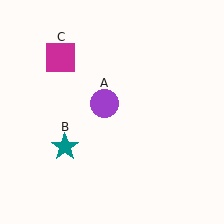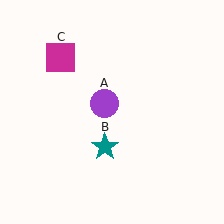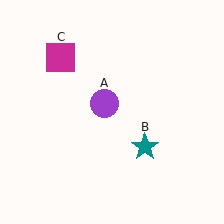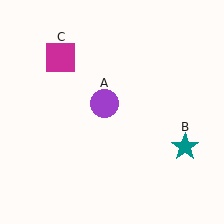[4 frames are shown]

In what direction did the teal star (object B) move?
The teal star (object B) moved right.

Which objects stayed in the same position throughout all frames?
Purple circle (object A) and magenta square (object C) remained stationary.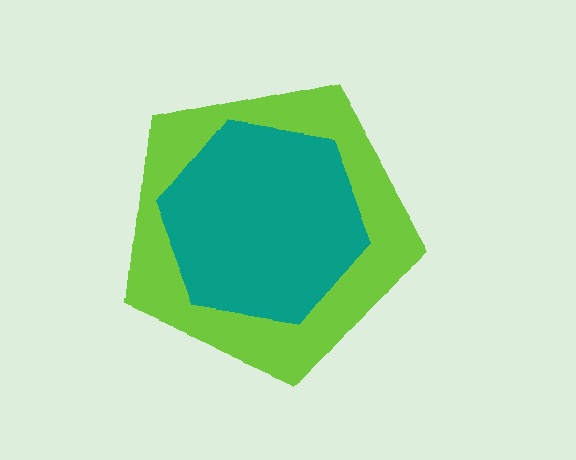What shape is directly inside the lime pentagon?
The teal hexagon.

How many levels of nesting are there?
2.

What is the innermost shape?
The teal hexagon.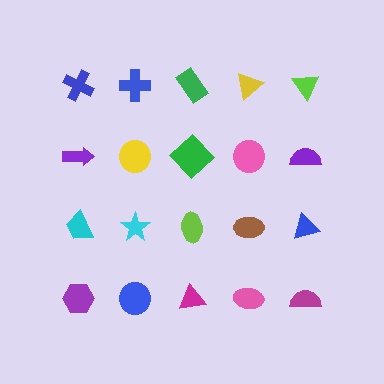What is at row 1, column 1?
A blue cross.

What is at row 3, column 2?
A cyan star.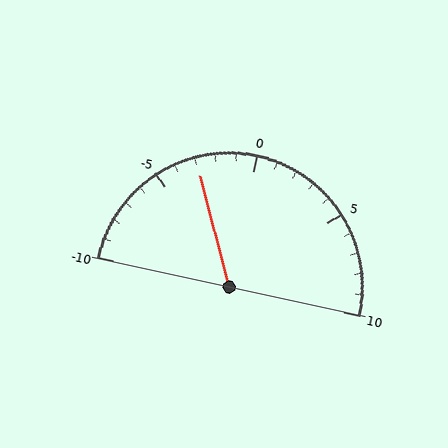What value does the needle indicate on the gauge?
The needle indicates approximately -3.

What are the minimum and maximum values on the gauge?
The gauge ranges from -10 to 10.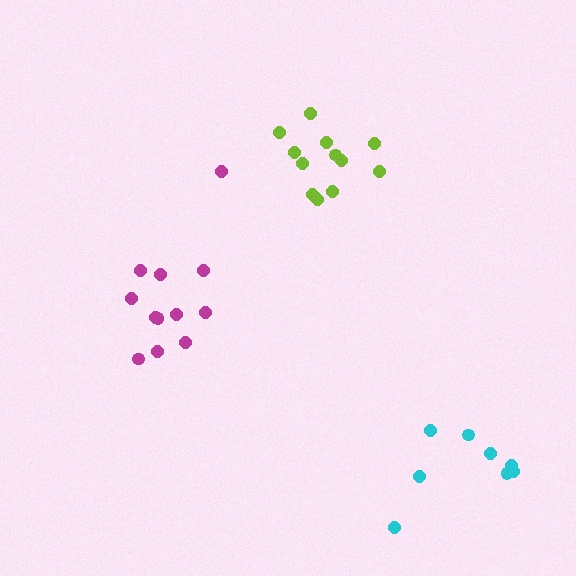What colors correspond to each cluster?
The clusters are colored: magenta, lime, cyan.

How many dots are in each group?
Group 1: 12 dots, Group 2: 12 dots, Group 3: 8 dots (32 total).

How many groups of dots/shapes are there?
There are 3 groups.